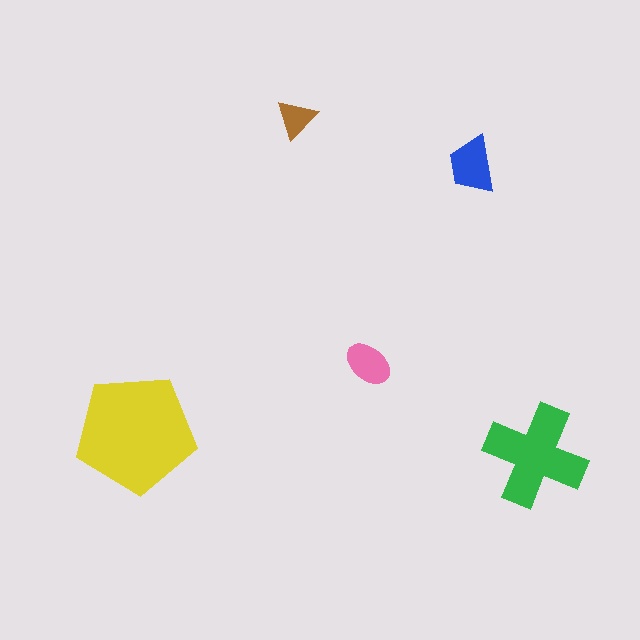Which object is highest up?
The brown triangle is topmost.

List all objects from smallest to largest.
The brown triangle, the pink ellipse, the blue trapezoid, the green cross, the yellow pentagon.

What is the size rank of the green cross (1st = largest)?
2nd.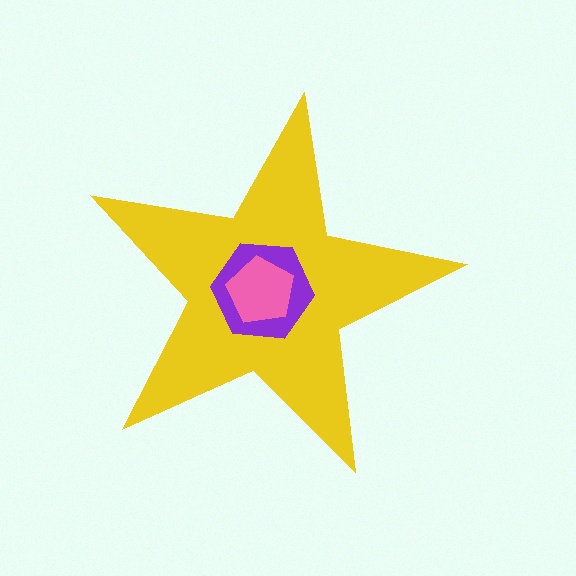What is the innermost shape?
The pink pentagon.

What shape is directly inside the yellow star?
The purple hexagon.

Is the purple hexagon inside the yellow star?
Yes.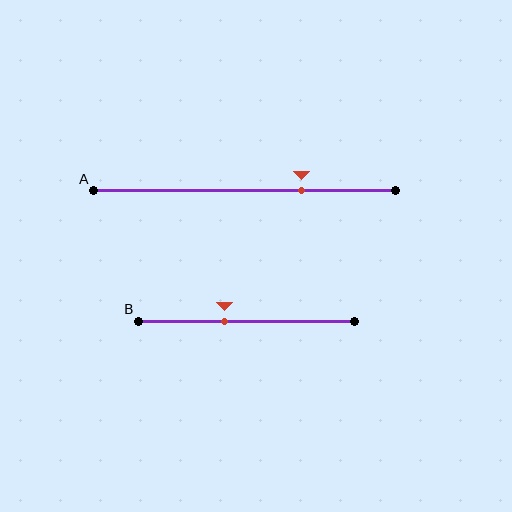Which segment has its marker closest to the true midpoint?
Segment B has its marker closest to the true midpoint.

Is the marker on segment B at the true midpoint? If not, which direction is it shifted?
No, the marker on segment B is shifted to the left by about 10% of the segment length.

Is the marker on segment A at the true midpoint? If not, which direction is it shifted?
No, the marker on segment A is shifted to the right by about 19% of the segment length.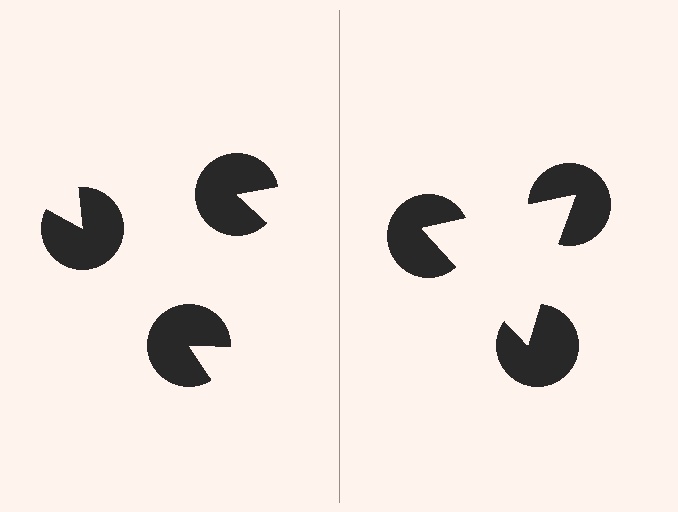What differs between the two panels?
The pac-man discs are positioned identically on both sides; only the wedge orientations differ. On the right they align to a triangle; on the left they are misaligned.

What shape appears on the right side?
An illusory triangle.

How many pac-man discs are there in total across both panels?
6 — 3 on each side.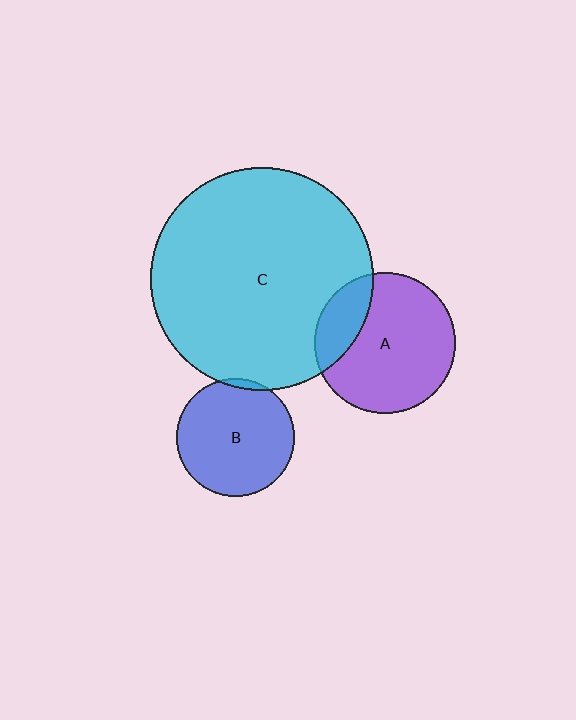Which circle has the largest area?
Circle C (cyan).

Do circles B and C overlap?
Yes.